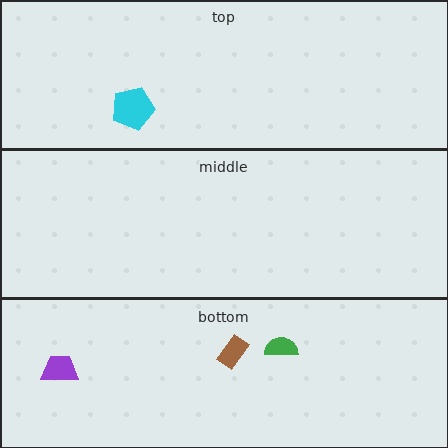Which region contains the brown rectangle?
The bottom region.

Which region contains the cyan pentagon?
The top region.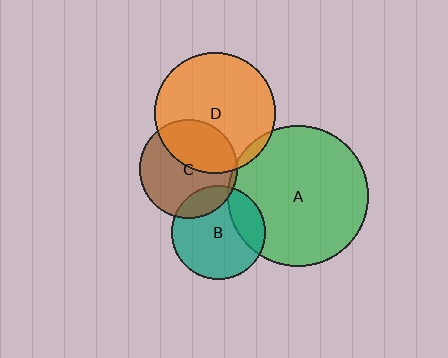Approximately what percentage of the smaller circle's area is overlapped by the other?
Approximately 25%.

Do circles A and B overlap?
Yes.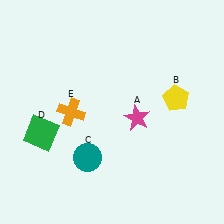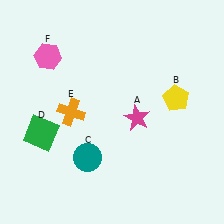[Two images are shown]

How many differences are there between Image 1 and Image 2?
There is 1 difference between the two images.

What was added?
A pink hexagon (F) was added in Image 2.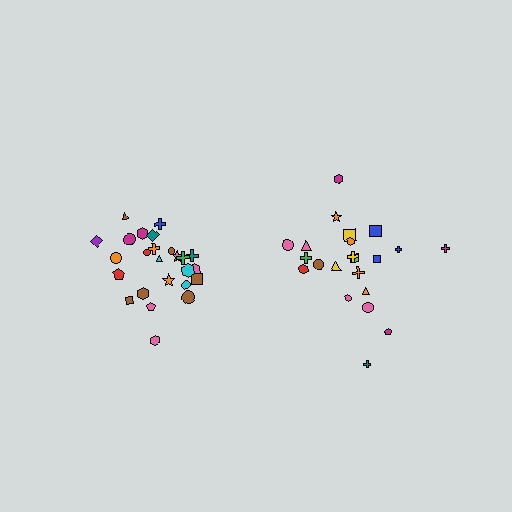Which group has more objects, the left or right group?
The left group.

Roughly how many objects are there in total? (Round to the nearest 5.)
Roughly 45 objects in total.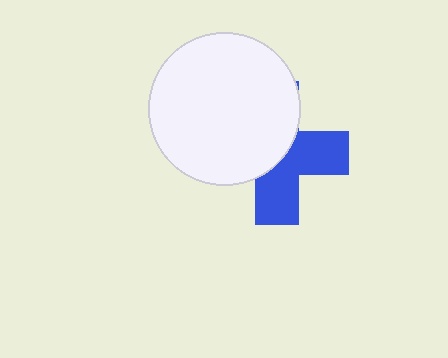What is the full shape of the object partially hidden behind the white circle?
The partially hidden object is a blue cross.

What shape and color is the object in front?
The object in front is a white circle.